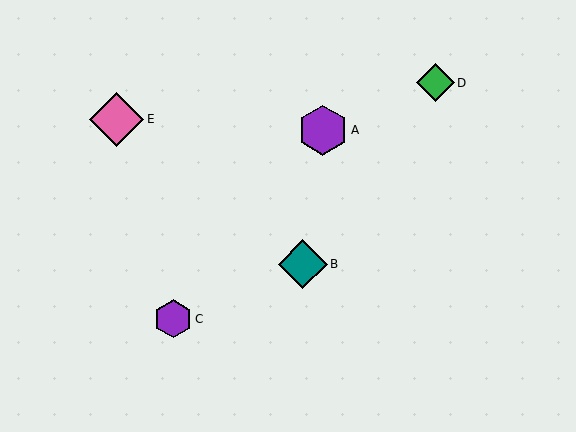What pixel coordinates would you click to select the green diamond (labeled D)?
Click at (435, 83) to select the green diamond D.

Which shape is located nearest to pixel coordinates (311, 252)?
The teal diamond (labeled B) at (303, 264) is nearest to that location.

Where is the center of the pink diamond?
The center of the pink diamond is at (117, 119).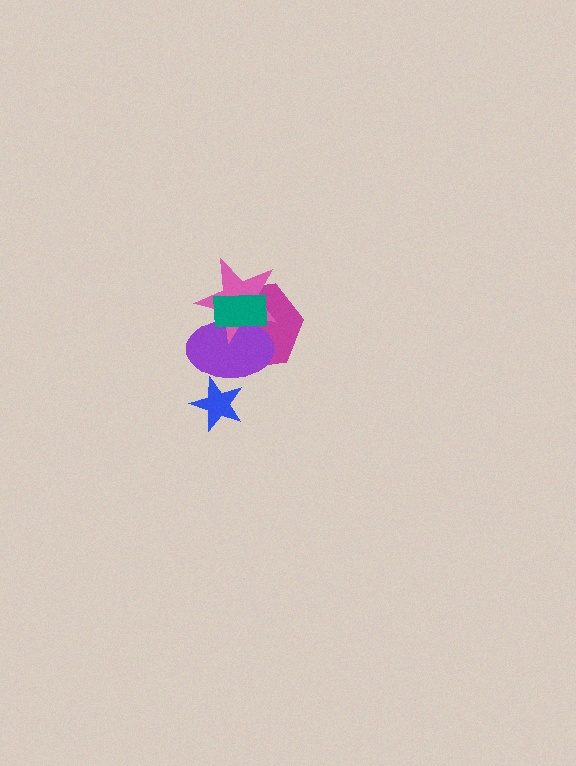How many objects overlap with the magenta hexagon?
3 objects overlap with the magenta hexagon.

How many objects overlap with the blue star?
1 object overlaps with the blue star.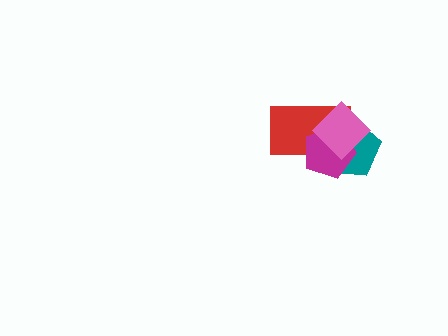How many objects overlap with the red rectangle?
3 objects overlap with the red rectangle.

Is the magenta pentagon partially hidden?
Yes, it is partially covered by another shape.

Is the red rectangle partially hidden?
Yes, it is partially covered by another shape.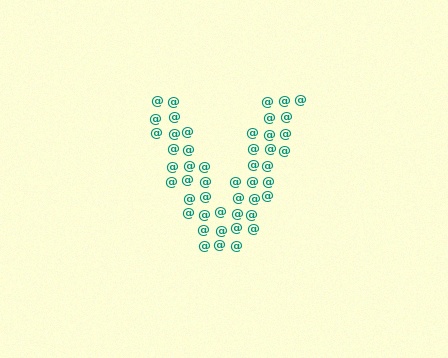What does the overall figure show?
The overall figure shows the letter V.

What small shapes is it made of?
It is made of small at signs.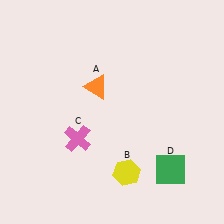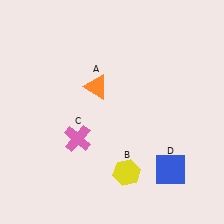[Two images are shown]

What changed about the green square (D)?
In Image 1, D is green. In Image 2, it changed to blue.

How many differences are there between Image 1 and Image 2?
There is 1 difference between the two images.